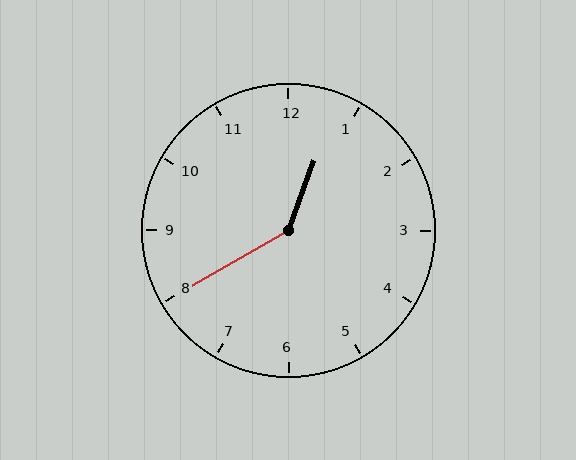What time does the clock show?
12:40.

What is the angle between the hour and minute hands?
Approximately 140 degrees.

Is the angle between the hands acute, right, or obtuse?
It is obtuse.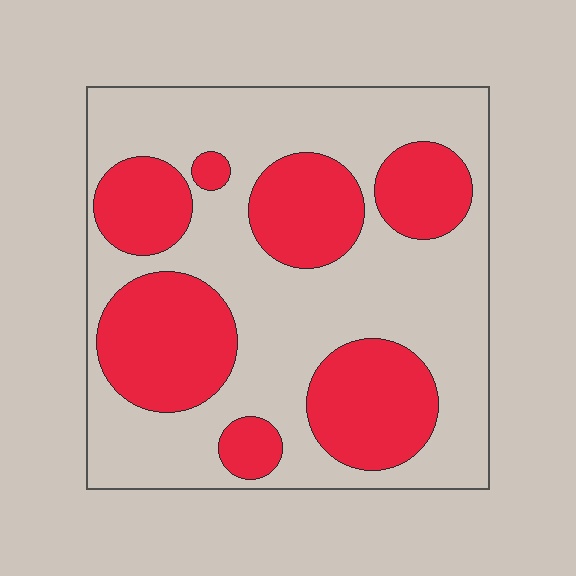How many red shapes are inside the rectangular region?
7.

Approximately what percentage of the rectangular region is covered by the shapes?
Approximately 35%.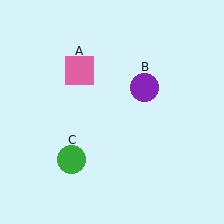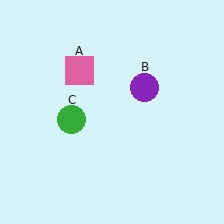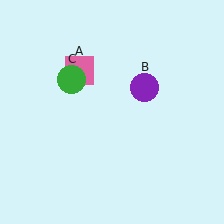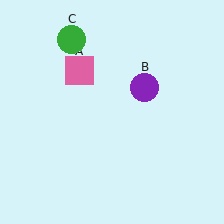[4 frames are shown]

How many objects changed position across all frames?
1 object changed position: green circle (object C).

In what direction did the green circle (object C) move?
The green circle (object C) moved up.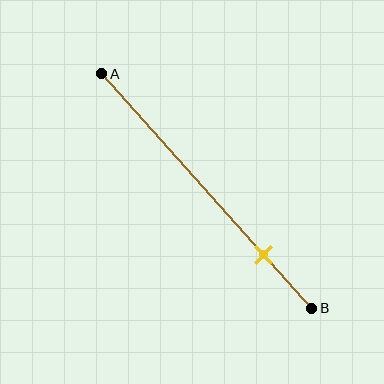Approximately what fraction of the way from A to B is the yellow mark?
The yellow mark is approximately 75% of the way from A to B.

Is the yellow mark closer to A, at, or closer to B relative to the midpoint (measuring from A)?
The yellow mark is closer to point B than the midpoint of segment AB.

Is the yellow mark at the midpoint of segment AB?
No, the mark is at about 75% from A, not at the 50% midpoint.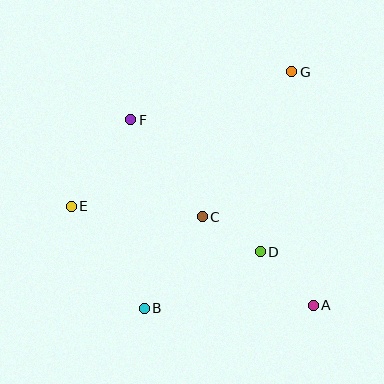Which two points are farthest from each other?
Points B and G are farthest from each other.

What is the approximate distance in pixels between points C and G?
The distance between C and G is approximately 171 pixels.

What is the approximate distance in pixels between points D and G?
The distance between D and G is approximately 183 pixels.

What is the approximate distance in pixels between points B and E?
The distance between B and E is approximately 125 pixels.